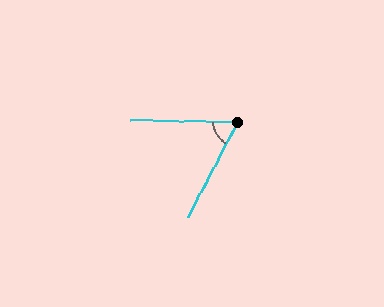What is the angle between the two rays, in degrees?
Approximately 63 degrees.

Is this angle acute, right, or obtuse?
It is acute.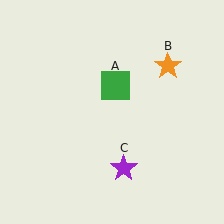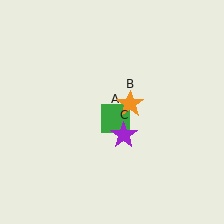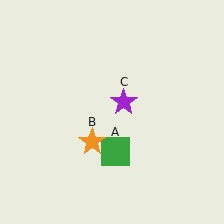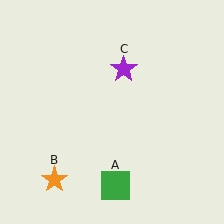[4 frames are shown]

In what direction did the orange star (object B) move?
The orange star (object B) moved down and to the left.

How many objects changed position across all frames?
3 objects changed position: green square (object A), orange star (object B), purple star (object C).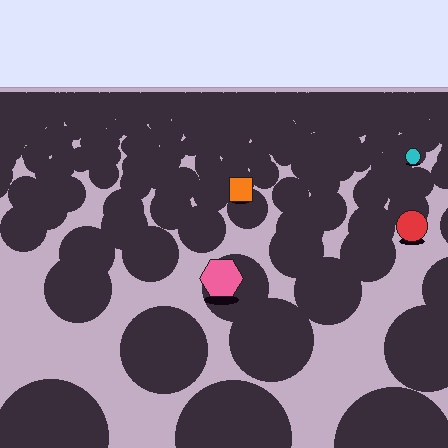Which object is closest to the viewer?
The pink hexagon is closest. The texture marks near it are larger and more spread out.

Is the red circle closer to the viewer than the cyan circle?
Yes. The red circle is closer — you can tell from the texture gradient: the ground texture is coarser near it.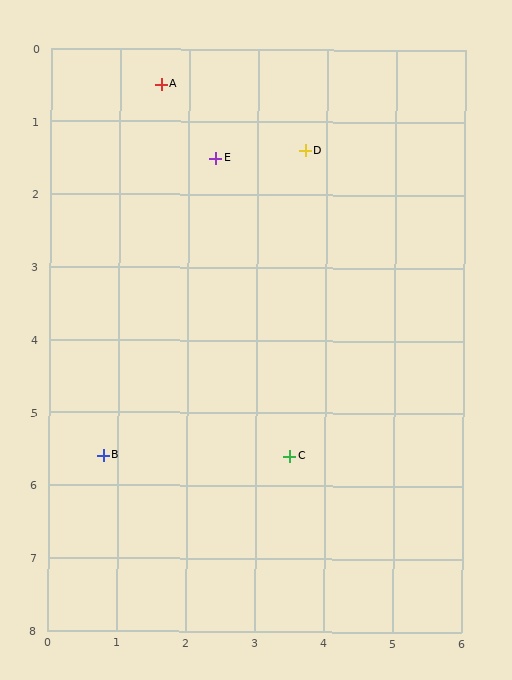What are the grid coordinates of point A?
Point A is at approximately (1.6, 0.5).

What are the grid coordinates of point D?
Point D is at approximately (3.7, 1.4).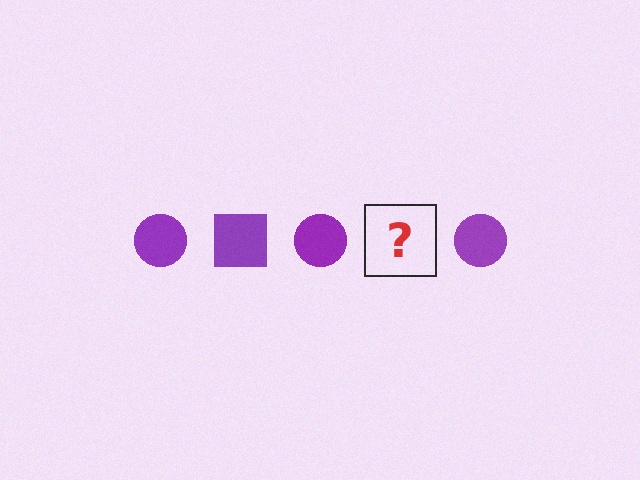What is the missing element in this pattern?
The missing element is a purple square.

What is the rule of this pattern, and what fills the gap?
The rule is that the pattern cycles through circle, square shapes in purple. The gap should be filled with a purple square.